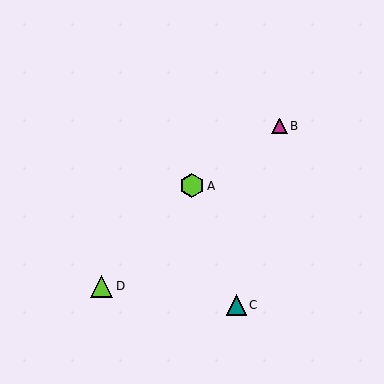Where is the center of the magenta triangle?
The center of the magenta triangle is at (279, 126).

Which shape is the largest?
The lime hexagon (labeled A) is the largest.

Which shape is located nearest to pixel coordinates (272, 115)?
The magenta triangle (labeled B) at (279, 126) is nearest to that location.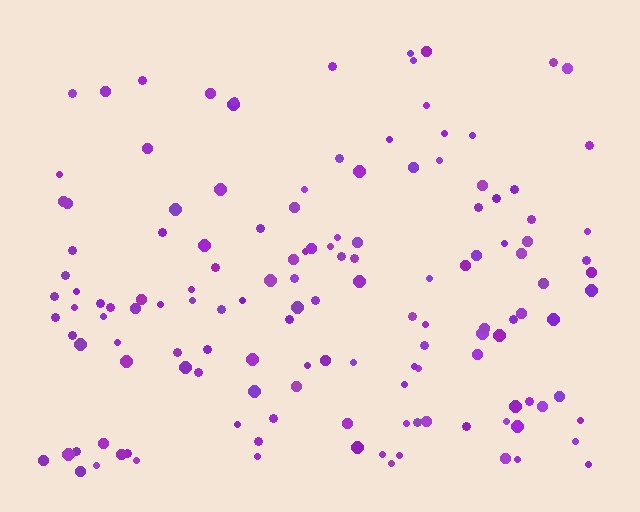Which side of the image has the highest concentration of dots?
The bottom.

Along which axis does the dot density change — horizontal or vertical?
Vertical.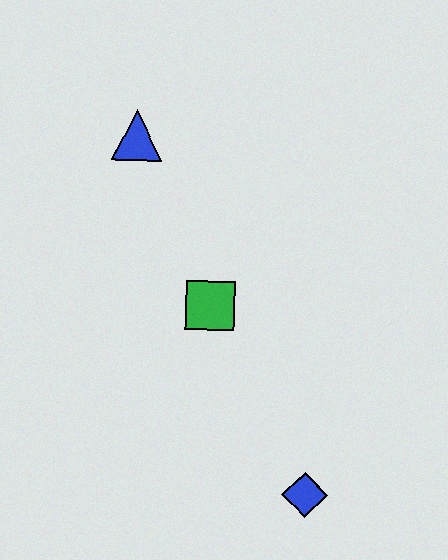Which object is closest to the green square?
The blue triangle is closest to the green square.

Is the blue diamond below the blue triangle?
Yes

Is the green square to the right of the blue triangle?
Yes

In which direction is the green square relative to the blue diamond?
The green square is above the blue diamond.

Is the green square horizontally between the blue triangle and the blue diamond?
Yes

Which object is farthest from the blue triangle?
The blue diamond is farthest from the blue triangle.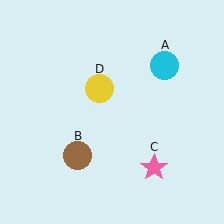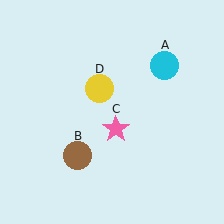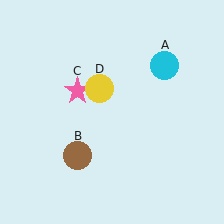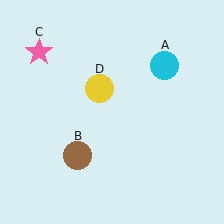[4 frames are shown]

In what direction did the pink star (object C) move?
The pink star (object C) moved up and to the left.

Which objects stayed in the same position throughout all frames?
Cyan circle (object A) and brown circle (object B) and yellow circle (object D) remained stationary.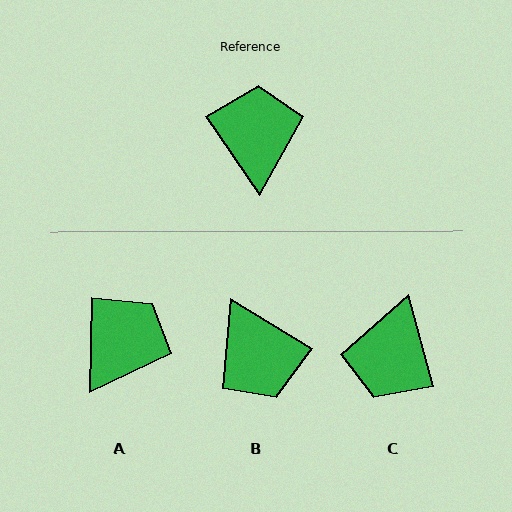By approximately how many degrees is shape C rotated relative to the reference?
Approximately 161 degrees counter-clockwise.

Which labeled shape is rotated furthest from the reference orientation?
C, about 161 degrees away.